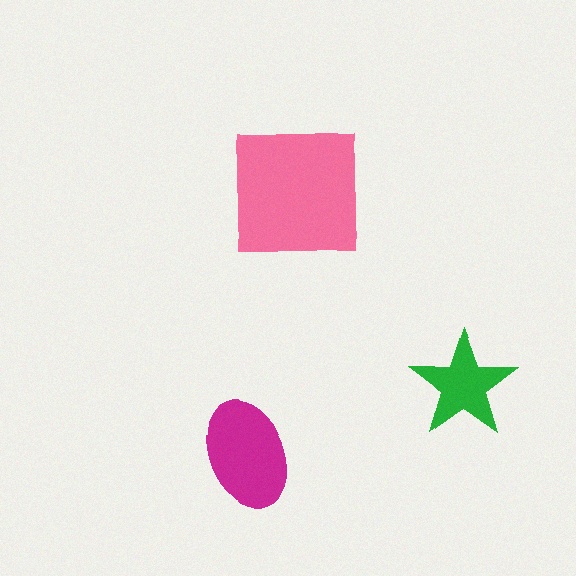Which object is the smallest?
The green star.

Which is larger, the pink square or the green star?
The pink square.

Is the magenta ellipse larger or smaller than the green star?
Larger.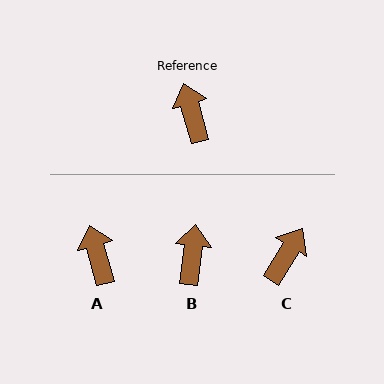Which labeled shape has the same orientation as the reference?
A.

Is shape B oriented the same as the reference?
No, it is off by about 23 degrees.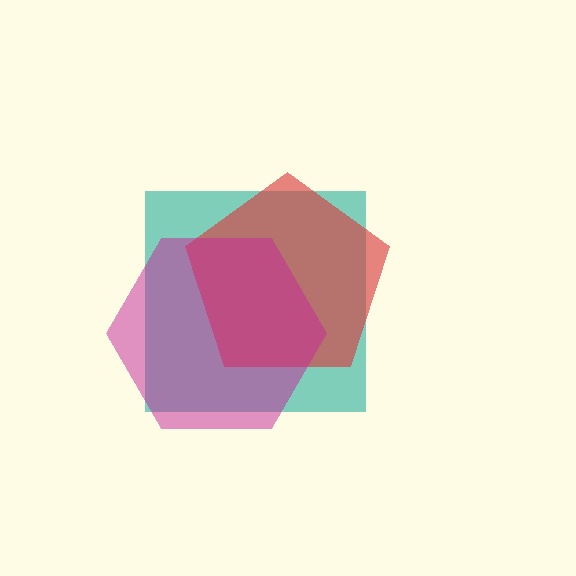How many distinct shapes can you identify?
There are 3 distinct shapes: a teal square, a red pentagon, a magenta hexagon.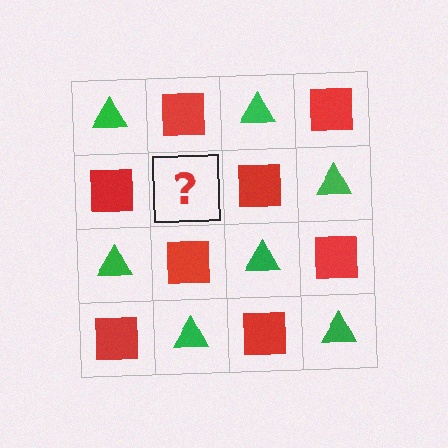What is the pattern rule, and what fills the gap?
The rule is that it alternates green triangle and red square in a checkerboard pattern. The gap should be filled with a green triangle.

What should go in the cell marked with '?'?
The missing cell should contain a green triangle.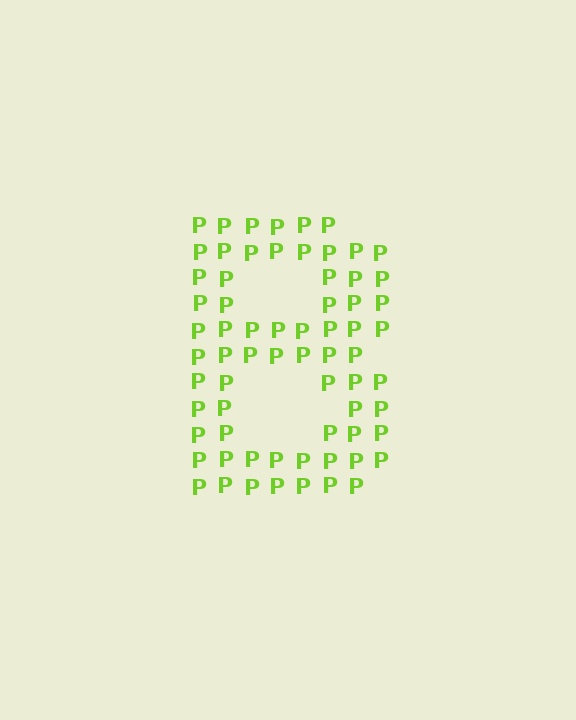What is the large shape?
The large shape is the letter B.